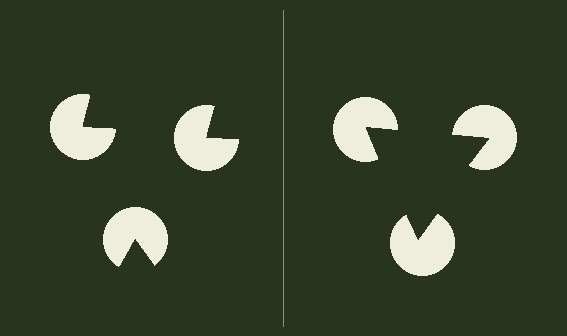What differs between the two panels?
The pac-man discs are positioned identically on both sides; only the wedge orientations differ. On the right they align to a triangle; on the left they are misaligned.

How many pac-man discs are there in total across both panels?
6 — 3 on each side.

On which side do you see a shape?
An illusory triangle appears on the right side. On the left side the wedge cuts are rotated, so no coherent shape forms.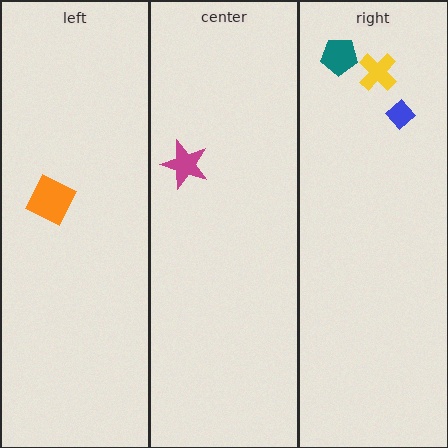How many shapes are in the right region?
3.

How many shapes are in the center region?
1.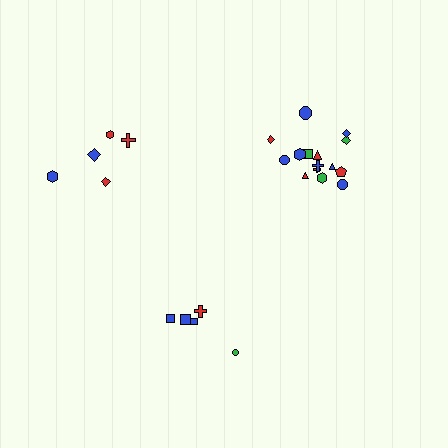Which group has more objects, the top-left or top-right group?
The top-right group.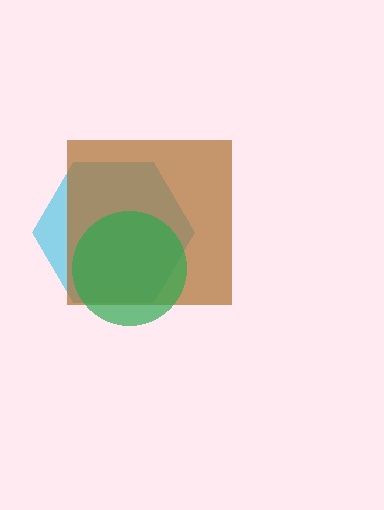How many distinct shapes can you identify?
There are 3 distinct shapes: a cyan hexagon, a brown square, a green circle.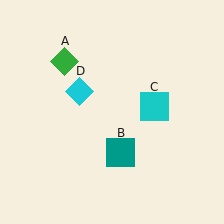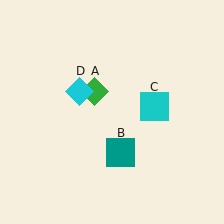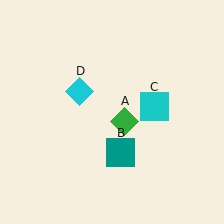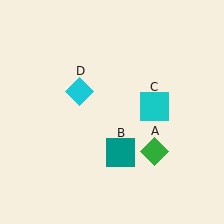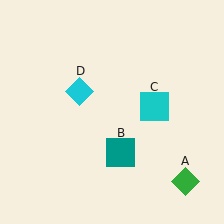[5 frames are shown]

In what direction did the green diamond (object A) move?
The green diamond (object A) moved down and to the right.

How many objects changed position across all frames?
1 object changed position: green diamond (object A).